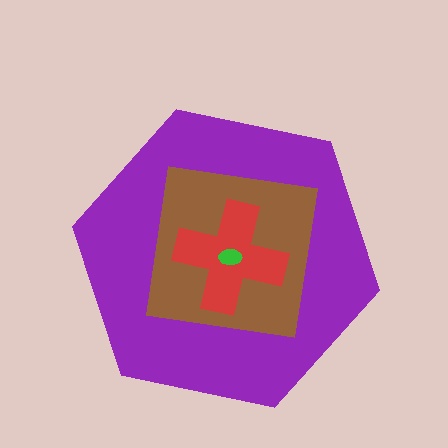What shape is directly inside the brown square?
The red cross.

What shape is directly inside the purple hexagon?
The brown square.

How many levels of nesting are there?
4.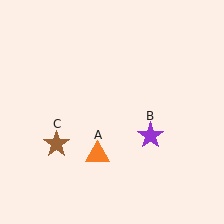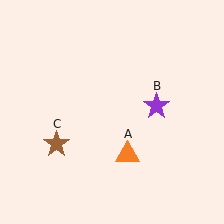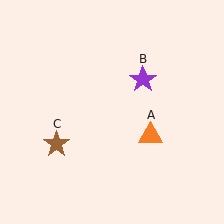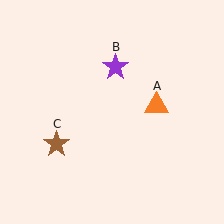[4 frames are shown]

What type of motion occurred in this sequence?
The orange triangle (object A), purple star (object B) rotated counterclockwise around the center of the scene.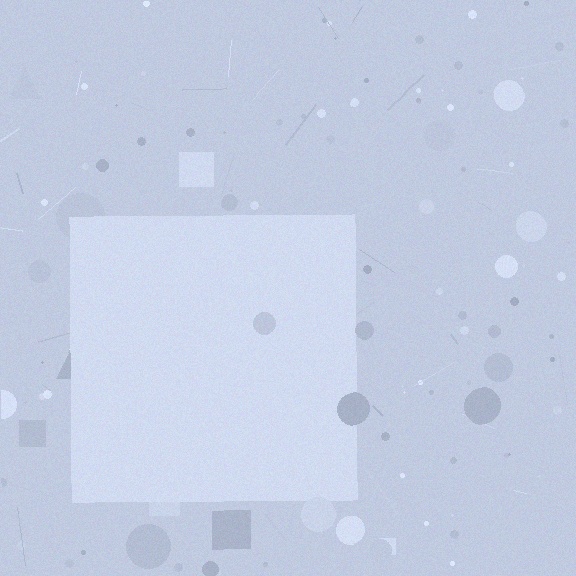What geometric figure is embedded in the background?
A square is embedded in the background.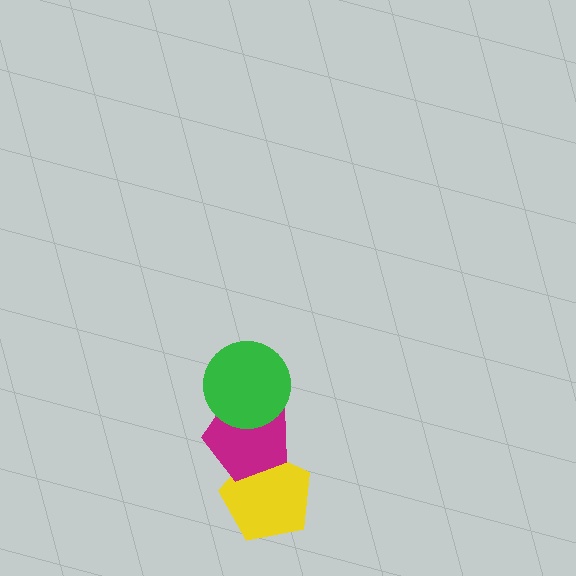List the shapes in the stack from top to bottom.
From top to bottom: the green circle, the magenta pentagon, the yellow pentagon.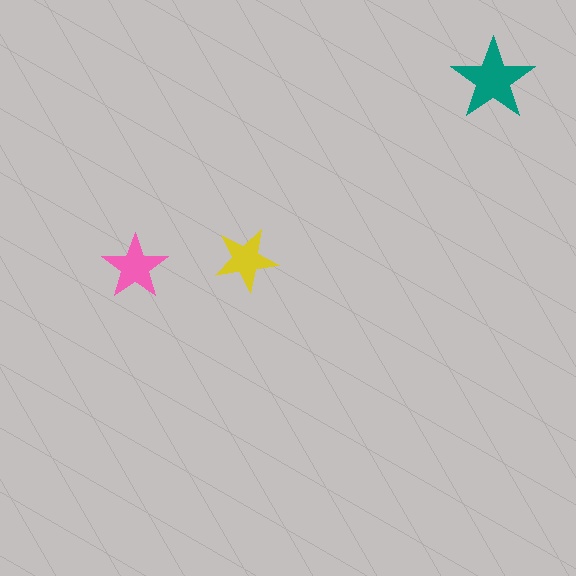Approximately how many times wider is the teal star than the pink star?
About 1.5 times wider.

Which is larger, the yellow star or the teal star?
The teal one.